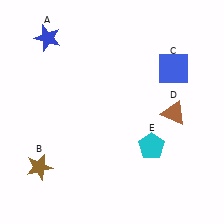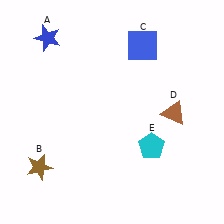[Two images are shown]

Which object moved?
The blue square (C) moved left.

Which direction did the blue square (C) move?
The blue square (C) moved left.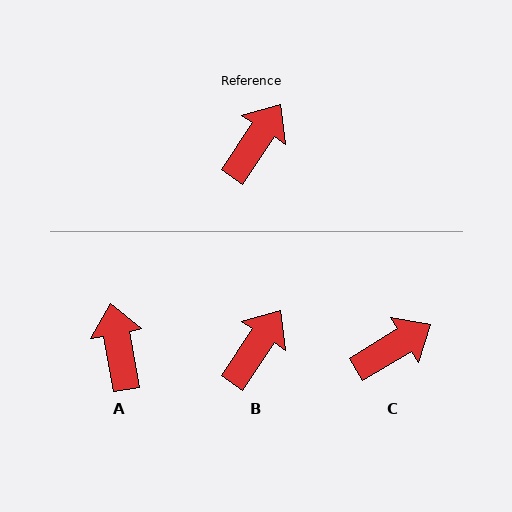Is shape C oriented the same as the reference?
No, it is off by about 25 degrees.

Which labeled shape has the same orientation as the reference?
B.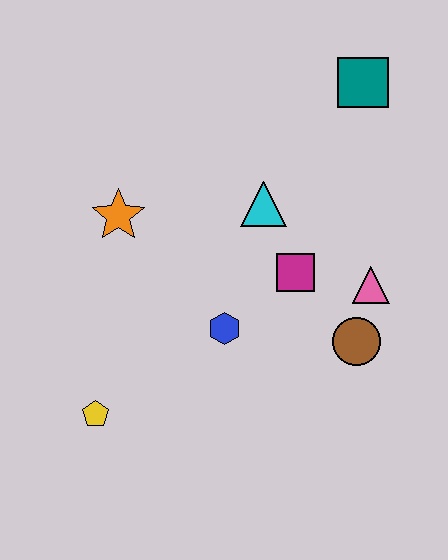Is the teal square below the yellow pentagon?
No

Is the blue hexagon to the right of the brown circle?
No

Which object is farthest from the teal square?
The yellow pentagon is farthest from the teal square.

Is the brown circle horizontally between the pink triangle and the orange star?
Yes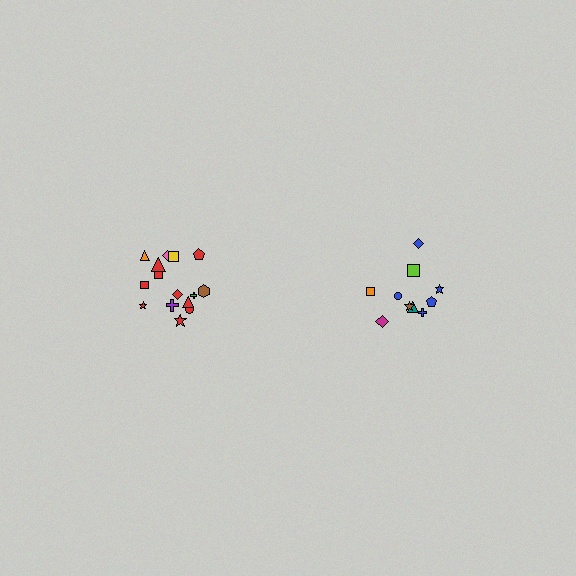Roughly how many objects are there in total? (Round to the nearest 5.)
Roughly 25 objects in total.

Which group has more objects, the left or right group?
The left group.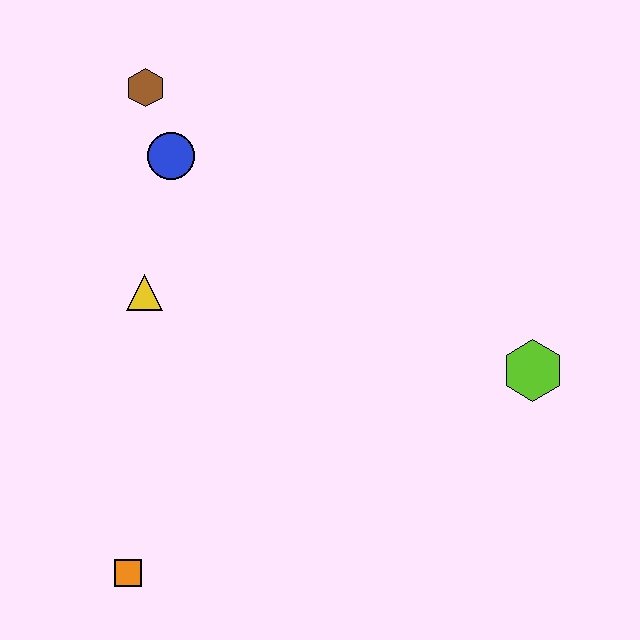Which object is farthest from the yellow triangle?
The lime hexagon is farthest from the yellow triangle.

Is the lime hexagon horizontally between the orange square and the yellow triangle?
No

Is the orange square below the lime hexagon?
Yes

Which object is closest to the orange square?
The yellow triangle is closest to the orange square.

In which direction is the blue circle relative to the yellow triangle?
The blue circle is above the yellow triangle.